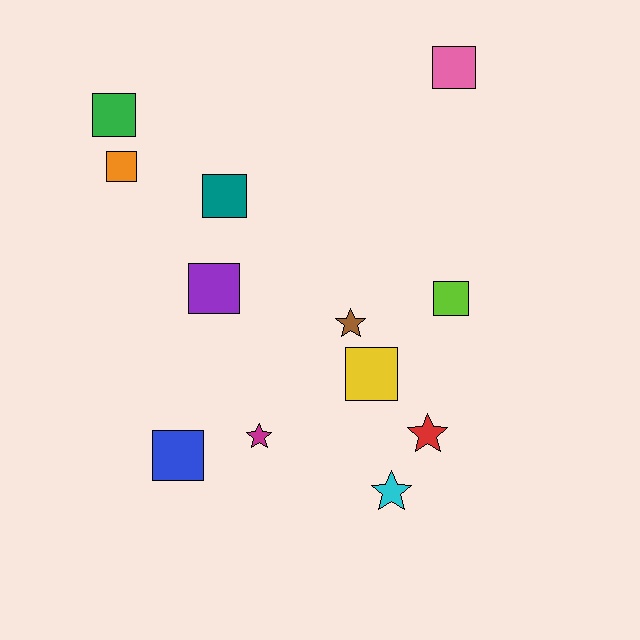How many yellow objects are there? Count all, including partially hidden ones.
There is 1 yellow object.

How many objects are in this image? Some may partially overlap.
There are 12 objects.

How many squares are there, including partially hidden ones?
There are 8 squares.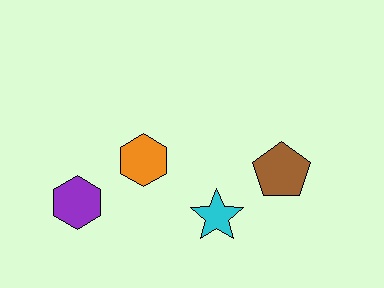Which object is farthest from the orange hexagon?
The brown pentagon is farthest from the orange hexagon.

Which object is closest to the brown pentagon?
The cyan star is closest to the brown pentagon.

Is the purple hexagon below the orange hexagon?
Yes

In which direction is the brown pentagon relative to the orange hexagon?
The brown pentagon is to the right of the orange hexagon.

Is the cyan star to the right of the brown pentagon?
No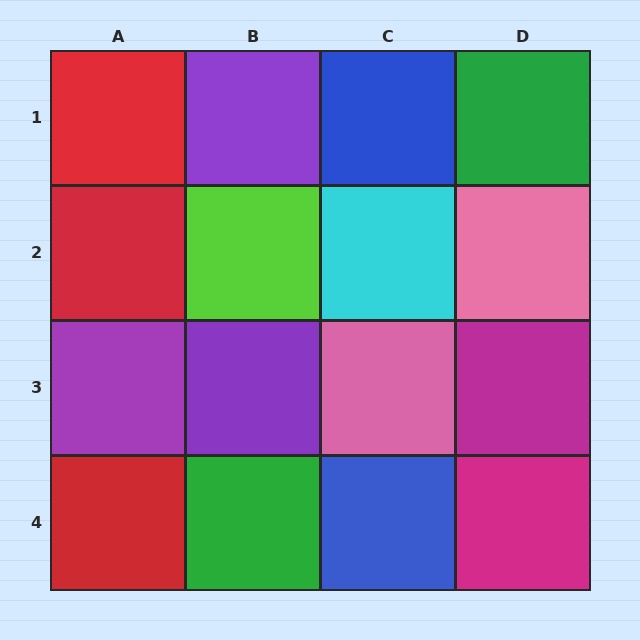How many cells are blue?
2 cells are blue.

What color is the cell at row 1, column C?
Blue.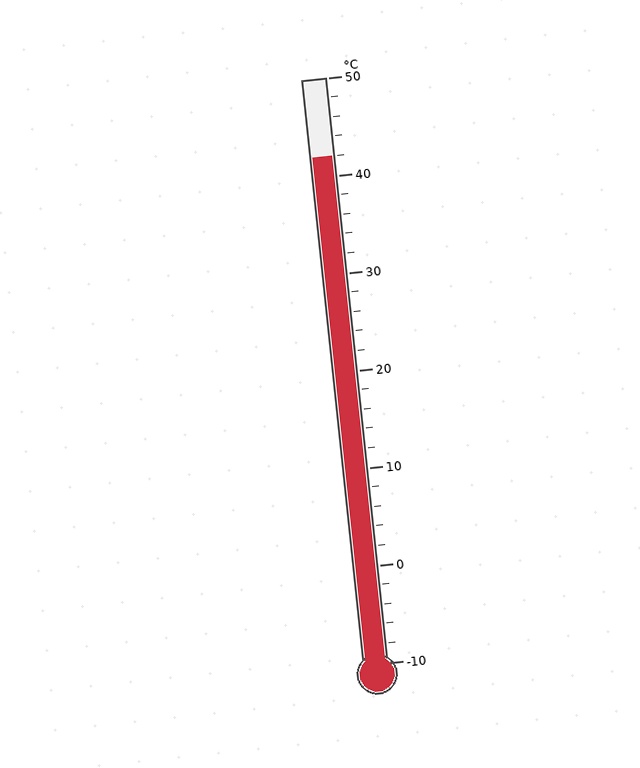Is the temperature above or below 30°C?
The temperature is above 30°C.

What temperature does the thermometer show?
The thermometer shows approximately 42°C.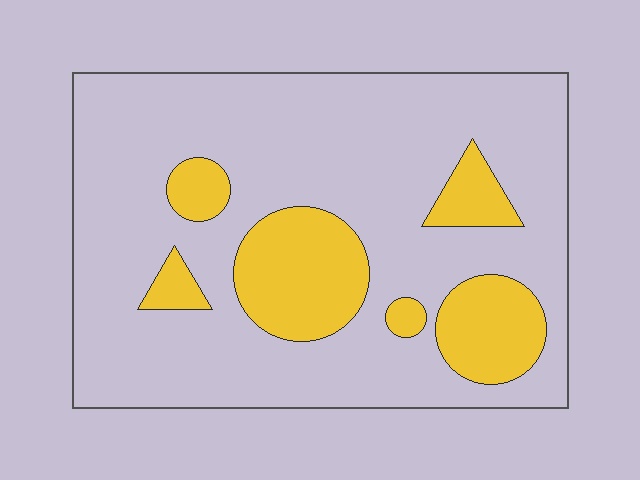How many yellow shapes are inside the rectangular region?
6.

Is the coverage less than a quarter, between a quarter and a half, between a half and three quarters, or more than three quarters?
Less than a quarter.